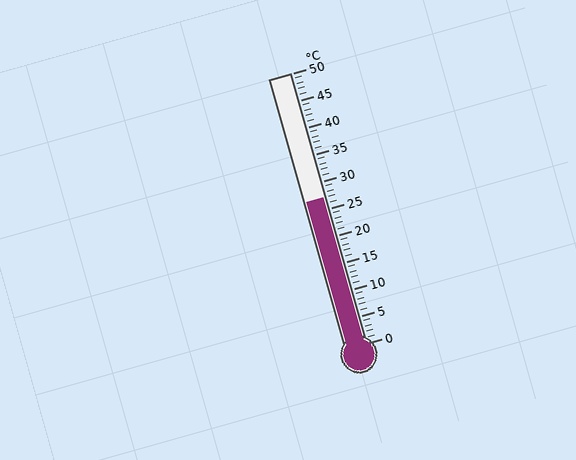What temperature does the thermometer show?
The thermometer shows approximately 27°C.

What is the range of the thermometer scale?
The thermometer scale ranges from 0°C to 50°C.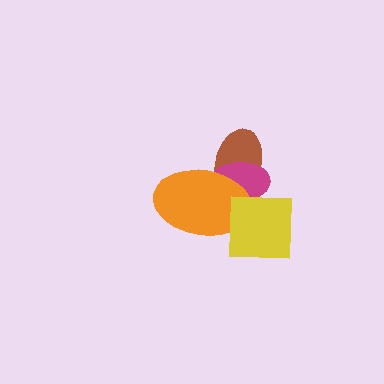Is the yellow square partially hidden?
No, no other shape covers it.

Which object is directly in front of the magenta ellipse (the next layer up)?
The orange ellipse is directly in front of the magenta ellipse.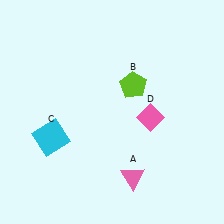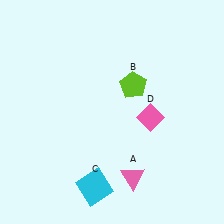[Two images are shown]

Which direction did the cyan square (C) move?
The cyan square (C) moved down.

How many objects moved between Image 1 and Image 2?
1 object moved between the two images.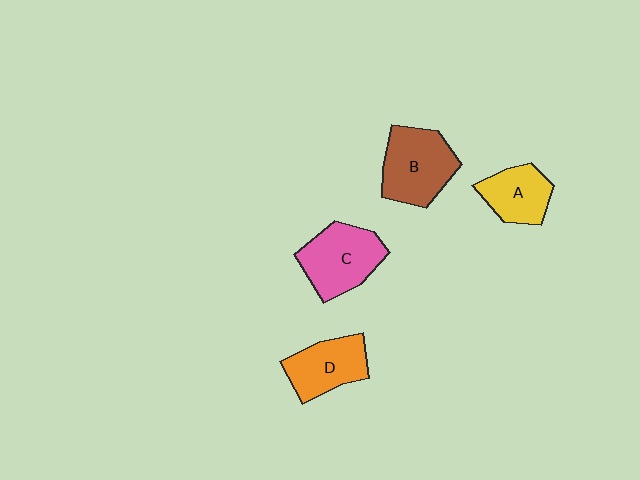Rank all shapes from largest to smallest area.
From largest to smallest: B (brown), C (pink), D (orange), A (yellow).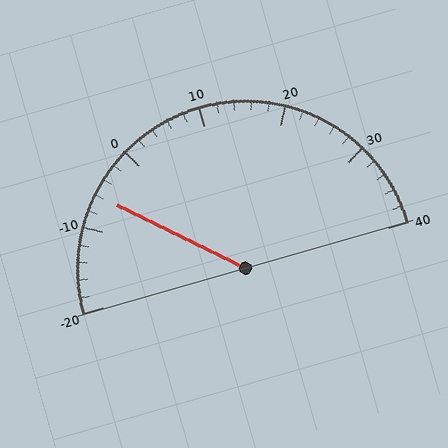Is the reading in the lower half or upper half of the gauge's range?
The reading is in the lower half of the range (-20 to 40).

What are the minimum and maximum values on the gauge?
The gauge ranges from -20 to 40.